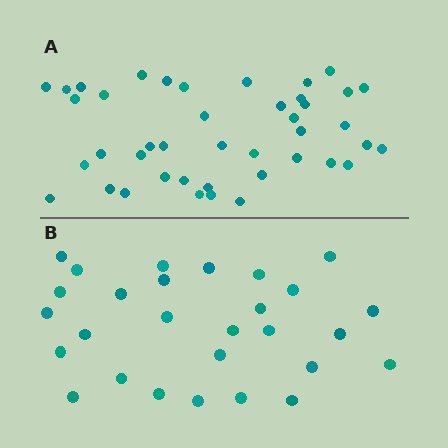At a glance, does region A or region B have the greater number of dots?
Region A (the top region) has more dots.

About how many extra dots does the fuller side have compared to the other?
Region A has approximately 15 more dots than region B.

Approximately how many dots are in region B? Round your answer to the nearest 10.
About 30 dots. (The exact count is 28, which rounds to 30.)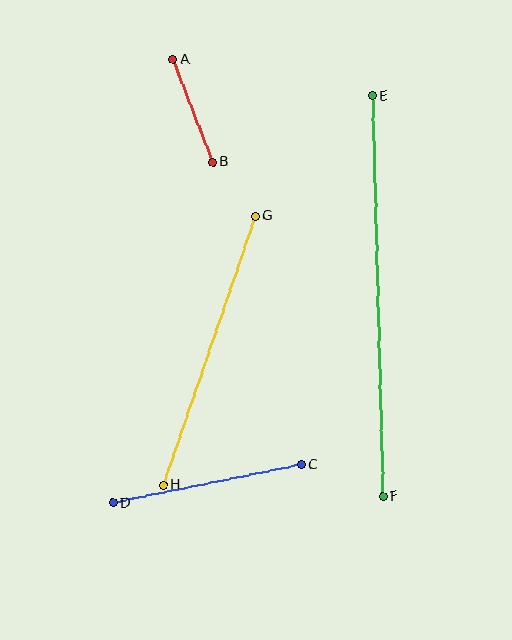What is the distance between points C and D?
The distance is approximately 192 pixels.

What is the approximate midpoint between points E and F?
The midpoint is at approximately (378, 296) pixels.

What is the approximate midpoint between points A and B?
The midpoint is at approximately (193, 111) pixels.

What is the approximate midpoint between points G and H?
The midpoint is at approximately (209, 351) pixels.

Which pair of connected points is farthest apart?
Points E and F are farthest apart.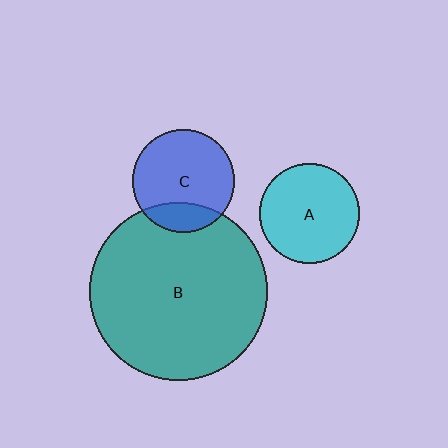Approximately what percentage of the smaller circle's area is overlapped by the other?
Approximately 20%.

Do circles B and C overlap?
Yes.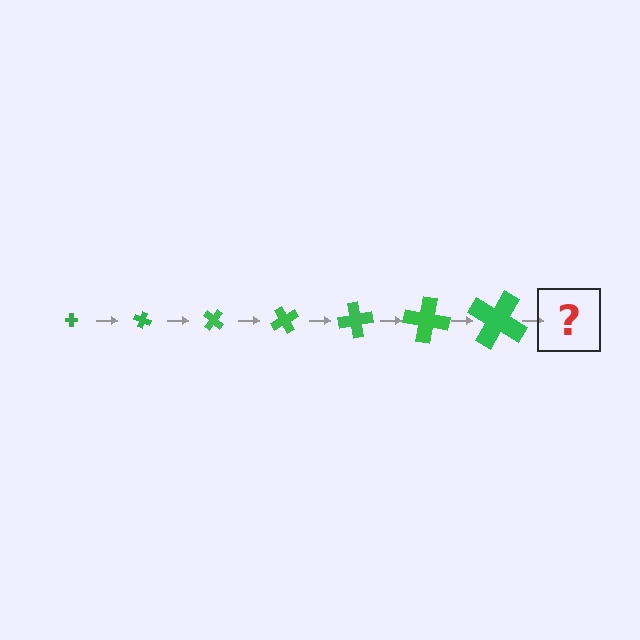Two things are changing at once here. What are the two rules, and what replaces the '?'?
The two rules are that the cross grows larger each step and it rotates 20 degrees each step. The '?' should be a cross, larger than the previous one and rotated 140 degrees from the start.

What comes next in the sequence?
The next element should be a cross, larger than the previous one and rotated 140 degrees from the start.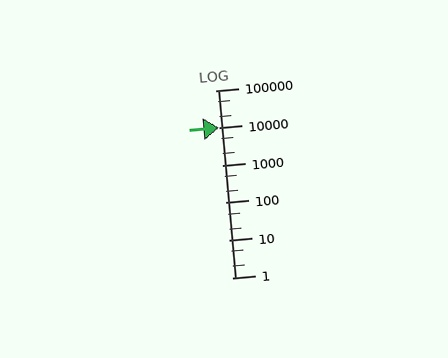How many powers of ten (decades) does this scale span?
The scale spans 5 decades, from 1 to 100000.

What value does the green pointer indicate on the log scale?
The pointer indicates approximately 10000.